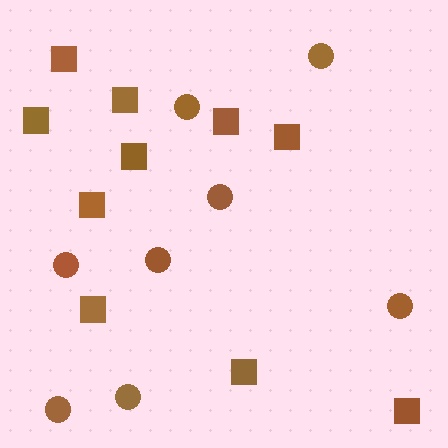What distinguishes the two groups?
There are 2 groups: one group of circles (8) and one group of squares (10).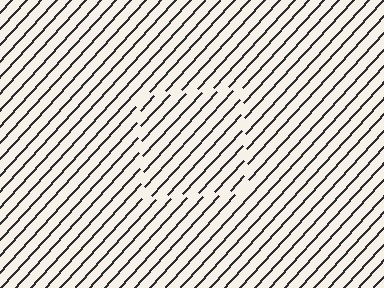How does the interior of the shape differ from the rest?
The interior of the shape contains the same grating, shifted by half a period — the contour is defined by the phase discontinuity where line-ends from the inner and outer gratings abut.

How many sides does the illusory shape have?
4 sides — the line-ends trace a square.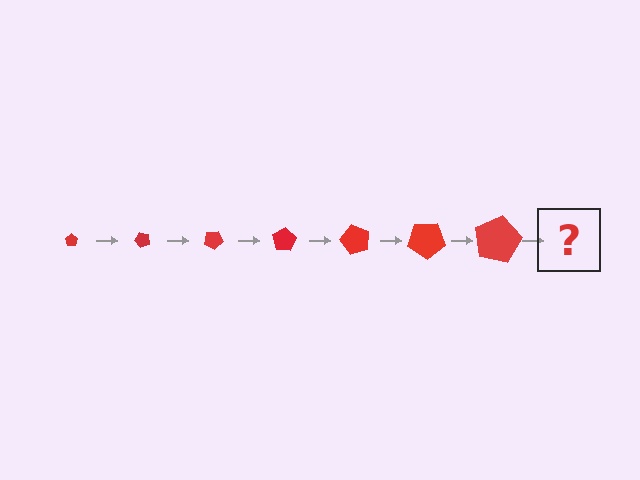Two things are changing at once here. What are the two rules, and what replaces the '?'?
The two rules are that the pentagon grows larger each step and it rotates 50 degrees each step. The '?' should be a pentagon, larger than the previous one and rotated 350 degrees from the start.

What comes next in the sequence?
The next element should be a pentagon, larger than the previous one and rotated 350 degrees from the start.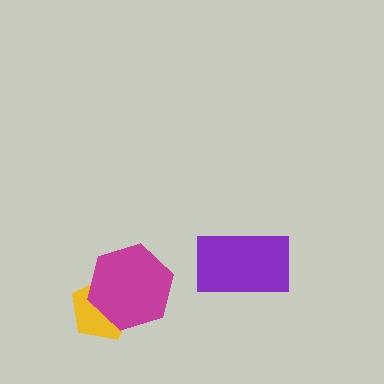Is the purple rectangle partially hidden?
No, no other shape covers it.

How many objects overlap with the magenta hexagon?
1 object overlaps with the magenta hexagon.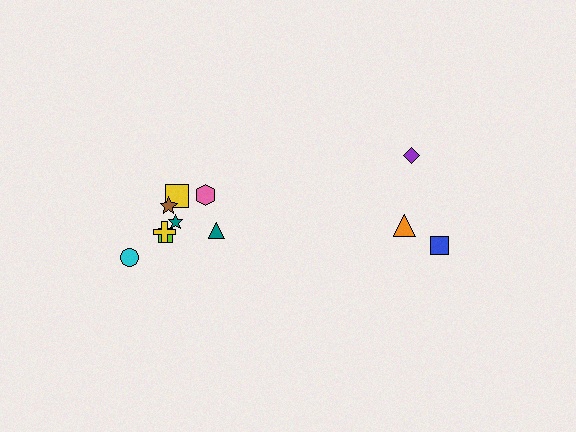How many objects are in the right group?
There are 3 objects.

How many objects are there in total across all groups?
There are 11 objects.